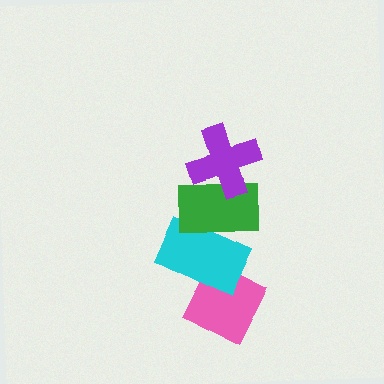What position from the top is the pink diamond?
The pink diamond is 4th from the top.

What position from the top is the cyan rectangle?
The cyan rectangle is 3rd from the top.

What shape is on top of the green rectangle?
The purple cross is on top of the green rectangle.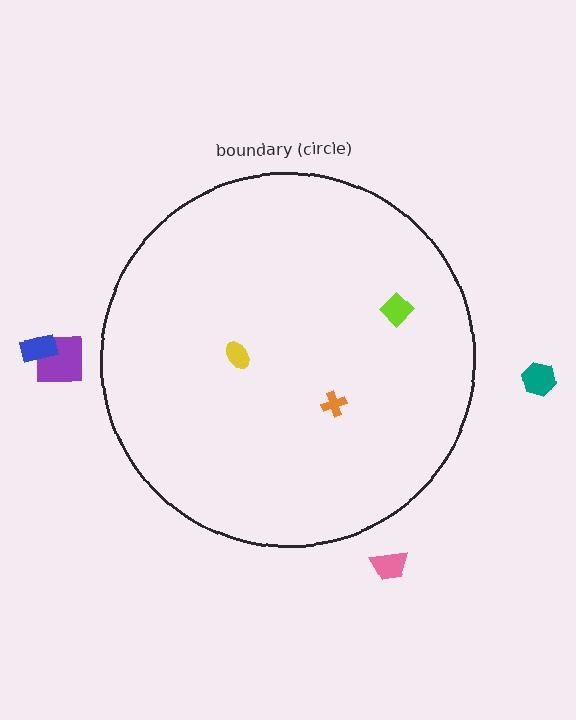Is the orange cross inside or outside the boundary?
Inside.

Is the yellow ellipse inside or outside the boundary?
Inside.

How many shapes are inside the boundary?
3 inside, 4 outside.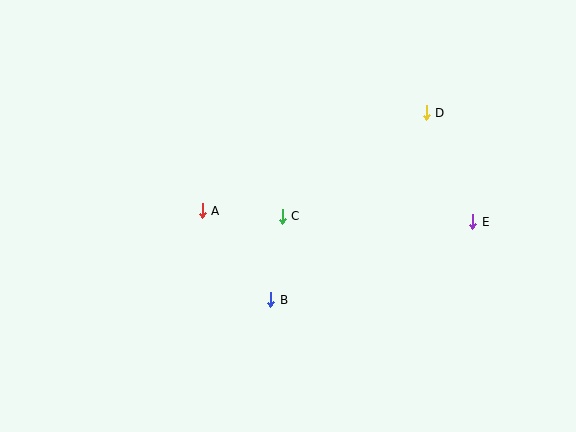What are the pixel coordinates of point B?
Point B is at (271, 299).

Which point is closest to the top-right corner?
Point D is closest to the top-right corner.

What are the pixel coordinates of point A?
Point A is at (202, 210).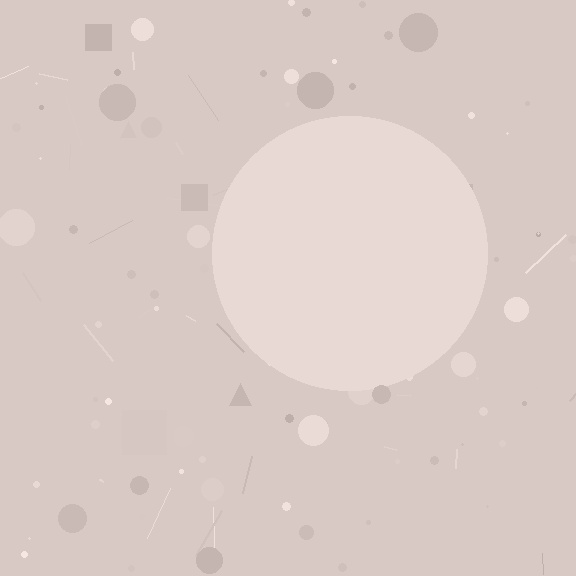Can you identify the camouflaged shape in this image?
The camouflaged shape is a circle.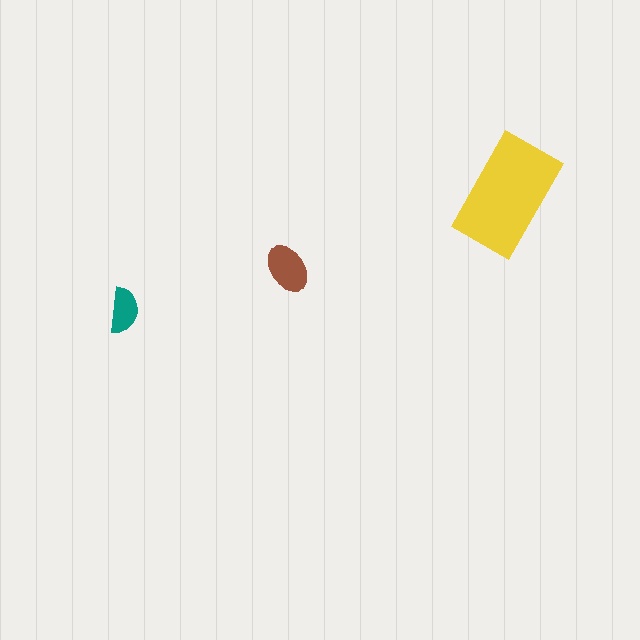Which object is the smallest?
The teal semicircle.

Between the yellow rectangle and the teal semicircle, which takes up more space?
The yellow rectangle.